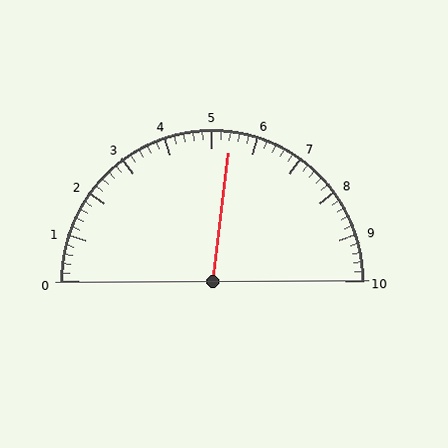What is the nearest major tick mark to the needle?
The nearest major tick mark is 5.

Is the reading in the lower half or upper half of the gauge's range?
The reading is in the upper half of the range (0 to 10).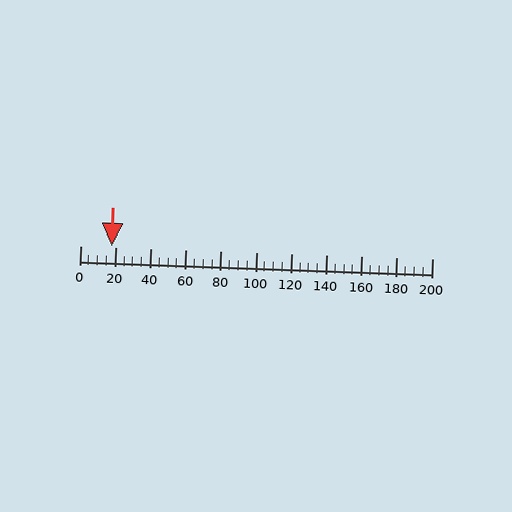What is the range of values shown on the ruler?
The ruler shows values from 0 to 200.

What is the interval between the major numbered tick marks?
The major tick marks are spaced 20 units apart.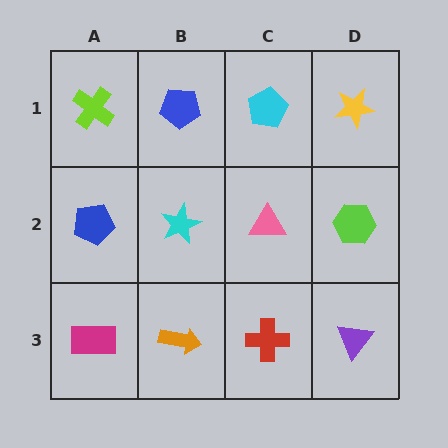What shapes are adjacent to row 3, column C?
A pink triangle (row 2, column C), an orange arrow (row 3, column B), a purple triangle (row 3, column D).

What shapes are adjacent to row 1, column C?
A pink triangle (row 2, column C), a blue pentagon (row 1, column B), a yellow star (row 1, column D).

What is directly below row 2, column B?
An orange arrow.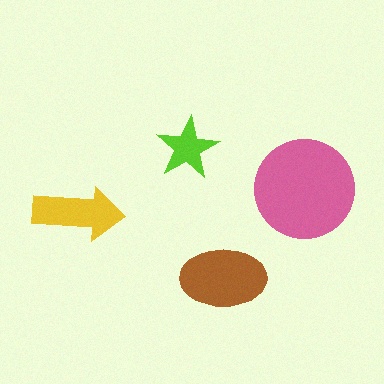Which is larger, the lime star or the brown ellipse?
The brown ellipse.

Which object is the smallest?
The lime star.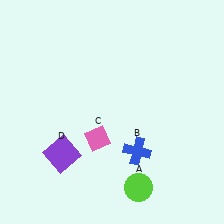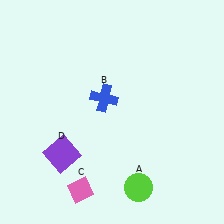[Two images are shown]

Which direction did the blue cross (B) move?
The blue cross (B) moved up.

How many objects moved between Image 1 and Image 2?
2 objects moved between the two images.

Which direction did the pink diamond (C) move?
The pink diamond (C) moved down.